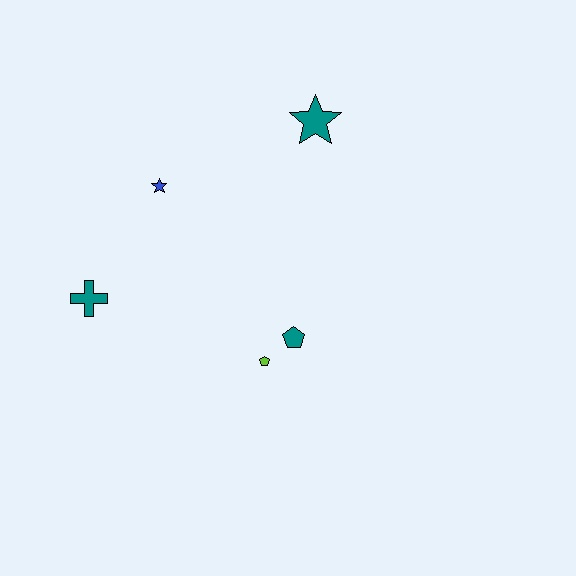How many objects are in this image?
There are 5 objects.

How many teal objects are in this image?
There are 3 teal objects.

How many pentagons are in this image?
There are 2 pentagons.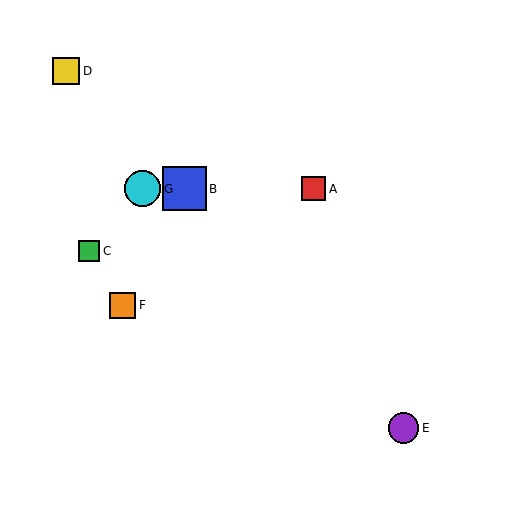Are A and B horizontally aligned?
Yes, both are at y≈189.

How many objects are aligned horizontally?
3 objects (A, B, G) are aligned horizontally.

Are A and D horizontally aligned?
No, A is at y≈189 and D is at y≈71.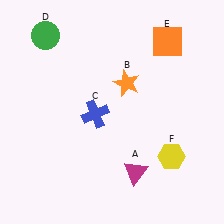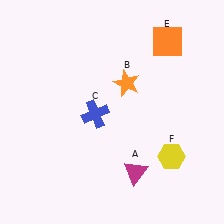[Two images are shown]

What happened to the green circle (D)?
The green circle (D) was removed in Image 2. It was in the top-left area of Image 1.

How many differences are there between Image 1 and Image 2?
There is 1 difference between the two images.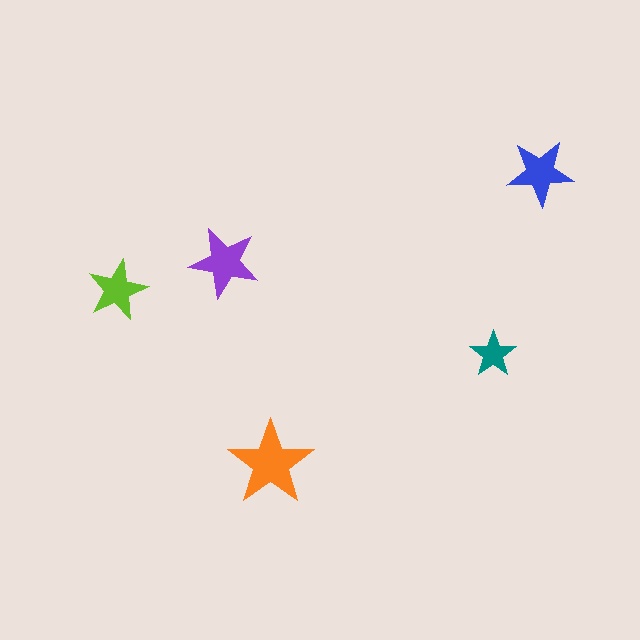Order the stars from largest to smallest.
the orange one, the purple one, the blue one, the lime one, the teal one.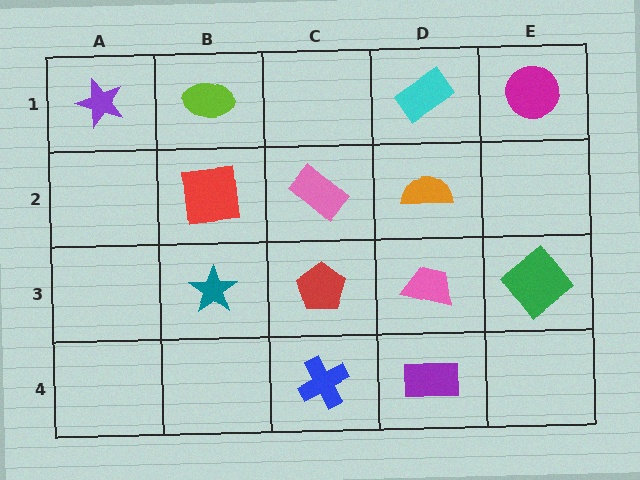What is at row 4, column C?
A blue cross.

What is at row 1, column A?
A purple star.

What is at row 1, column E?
A magenta circle.